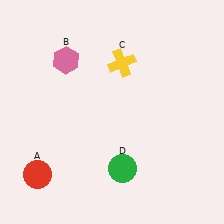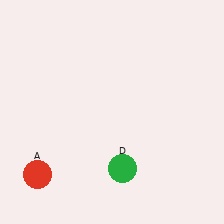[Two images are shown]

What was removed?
The pink hexagon (B), the yellow cross (C) were removed in Image 2.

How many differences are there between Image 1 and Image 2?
There are 2 differences between the two images.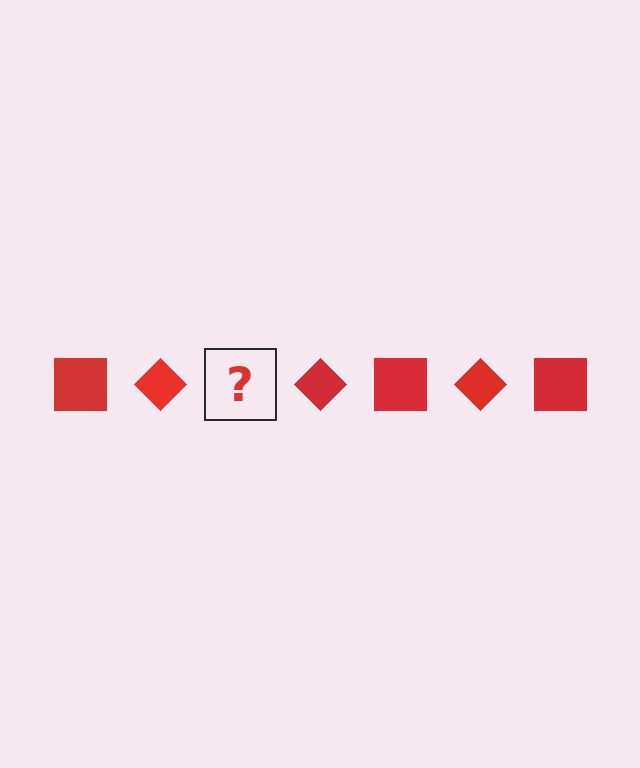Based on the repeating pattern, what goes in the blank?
The blank should be a red square.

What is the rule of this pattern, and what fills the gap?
The rule is that the pattern cycles through square, diamond shapes in red. The gap should be filled with a red square.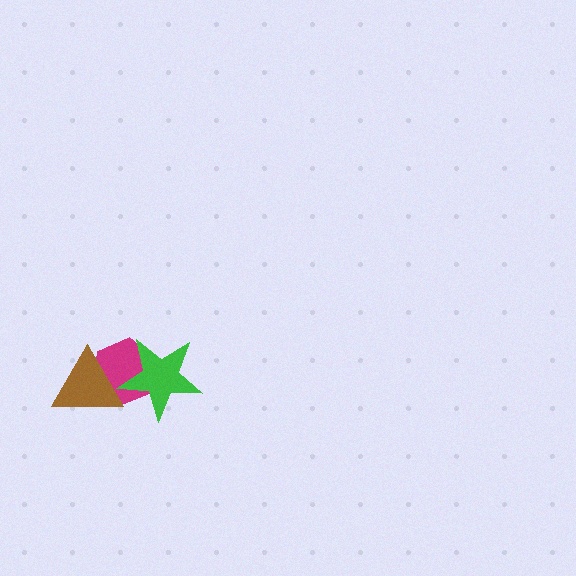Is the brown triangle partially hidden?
Yes, it is partially covered by another shape.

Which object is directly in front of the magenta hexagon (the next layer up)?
The brown triangle is directly in front of the magenta hexagon.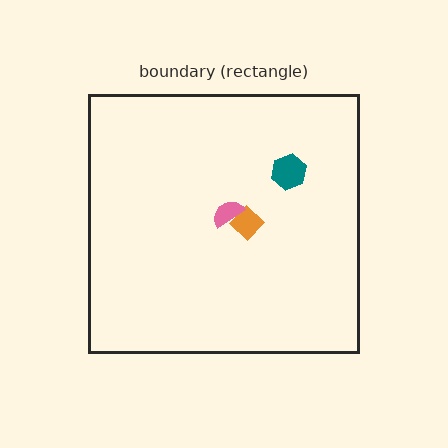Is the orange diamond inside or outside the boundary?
Inside.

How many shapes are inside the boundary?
3 inside, 0 outside.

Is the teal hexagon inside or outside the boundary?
Inside.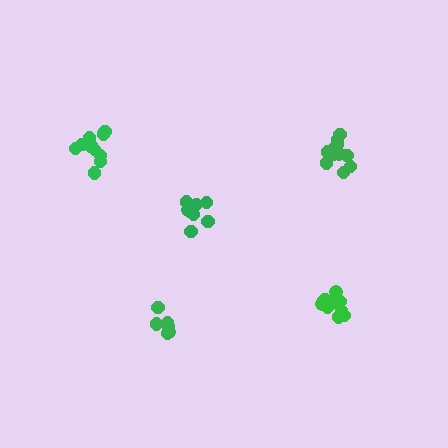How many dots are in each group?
Group 1: 8 dots, Group 2: 12 dots, Group 3: 7 dots, Group 4: 13 dots, Group 5: 12 dots (52 total).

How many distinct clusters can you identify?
There are 5 distinct clusters.